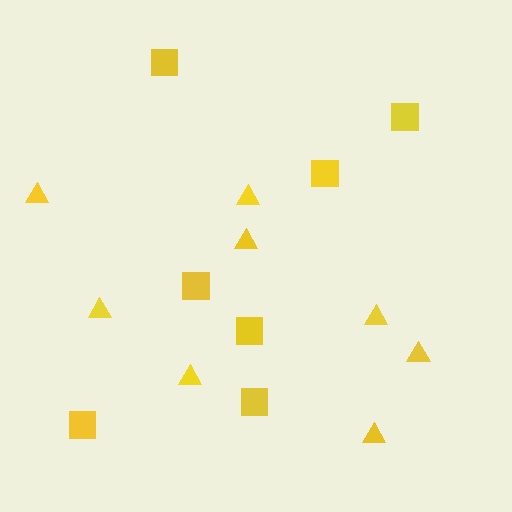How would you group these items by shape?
There are 2 groups: one group of squares (7) and one group of triangles (8).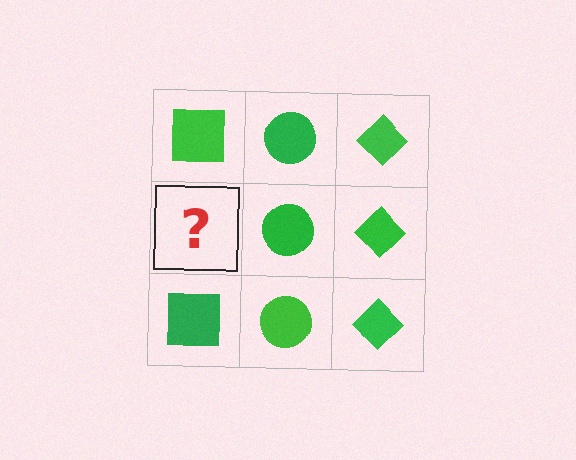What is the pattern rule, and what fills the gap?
The rule is that each column has a consistent shape. The gap should be filled with a green square.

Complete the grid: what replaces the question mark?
The question mark should be replaced with a green square.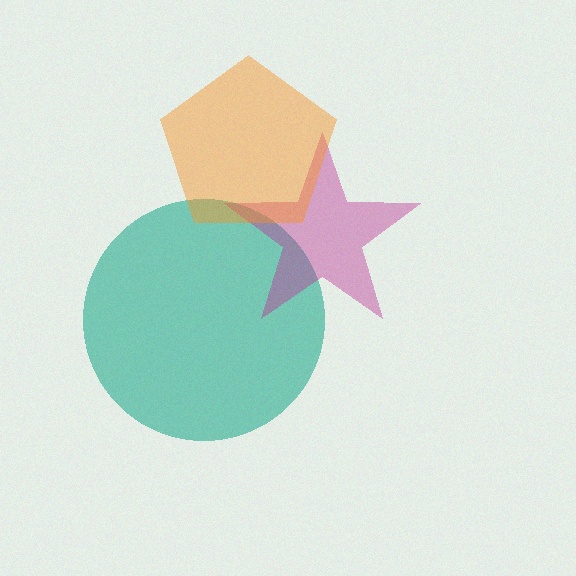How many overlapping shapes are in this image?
There are 3 overlapping shapes in the image.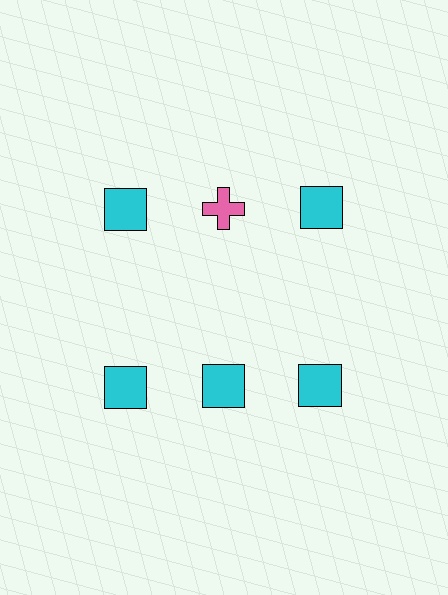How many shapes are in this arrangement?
There are 6 shapes arranged in a grid pattern.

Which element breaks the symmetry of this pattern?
The pink cross in the top row, second from left column breaks the symmetry. All other shapes are cyan squares.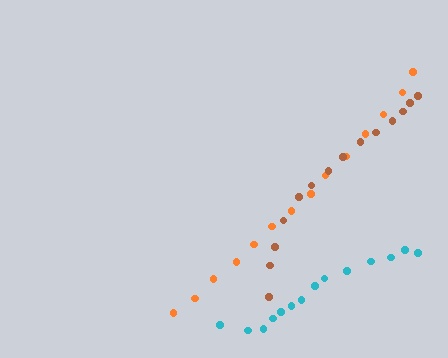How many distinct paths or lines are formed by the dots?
There are 3 distinct paths.